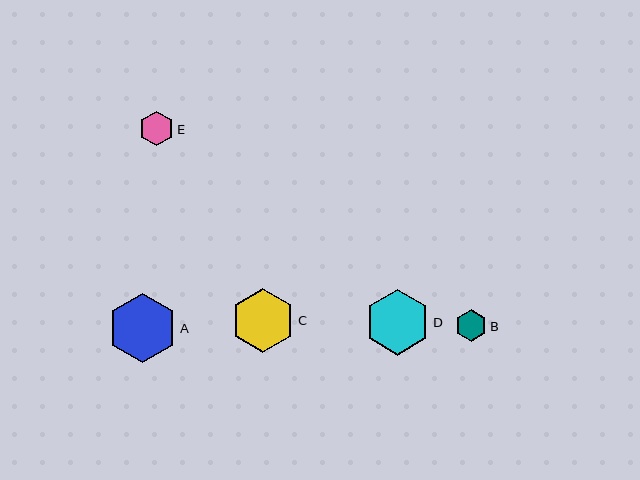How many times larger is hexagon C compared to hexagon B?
Hexagon C is approximately 2.0 times the size of hexagon B.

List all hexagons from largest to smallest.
From largest to smallest: A, D, C, E, B.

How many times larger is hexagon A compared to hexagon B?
Hexagon A is approximately 2.2 times the size of hexagon B.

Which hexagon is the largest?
Hexagon A is the largest with a size of approximately 69 pixels.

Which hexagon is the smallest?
Hexagon B is the smallest with a size of approximately 32 pixels.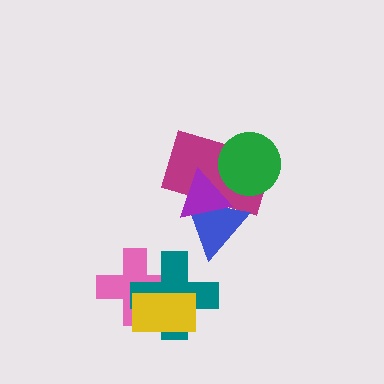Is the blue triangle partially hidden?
Yes, it is partially covered by another shape.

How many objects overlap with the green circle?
1 object overlaps with the green circle.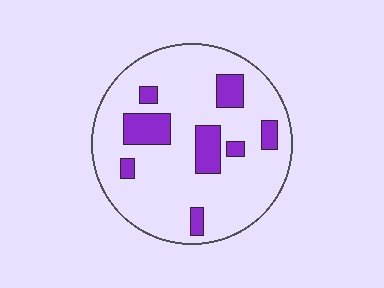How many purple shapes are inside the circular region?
8.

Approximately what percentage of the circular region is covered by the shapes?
Approximately 20%.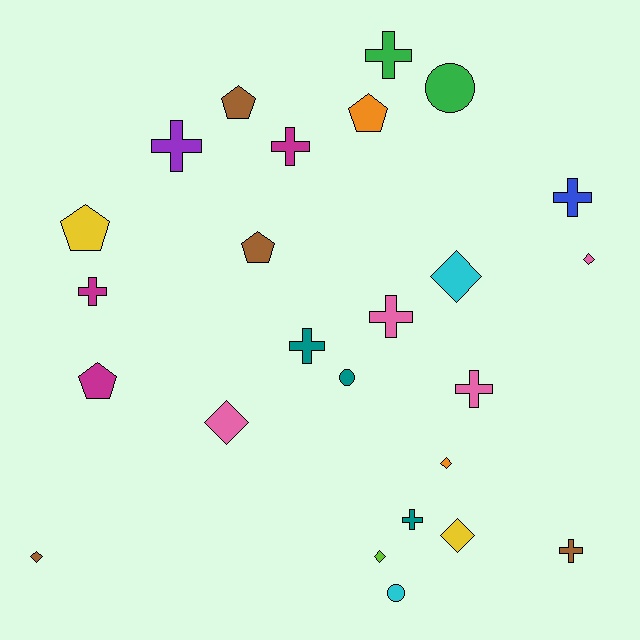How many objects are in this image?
There are 25 objects.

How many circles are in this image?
There are 3 circles.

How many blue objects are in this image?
There is 1 blue object.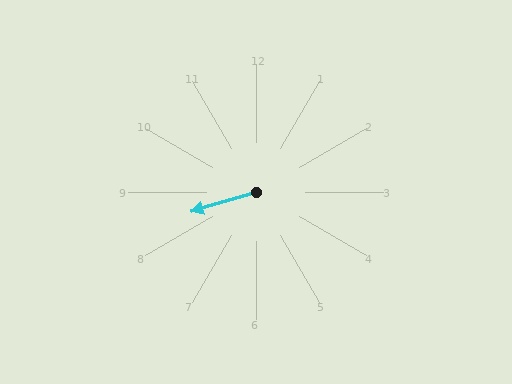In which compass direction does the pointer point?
West.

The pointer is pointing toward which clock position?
Roughly 8 o'clock.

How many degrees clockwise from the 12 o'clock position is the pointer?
Approximately 254 degrees.